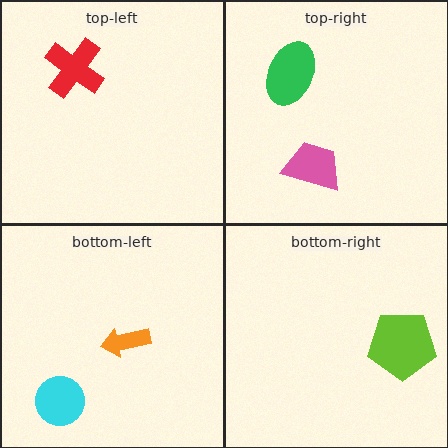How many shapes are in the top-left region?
1.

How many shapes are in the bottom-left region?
2.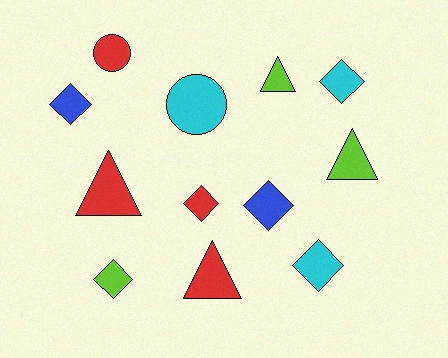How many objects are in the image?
There are 12 objects.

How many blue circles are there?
There are no blue circles.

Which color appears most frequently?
Red, with 4 objects.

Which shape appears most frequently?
Diamond, with 6 objects.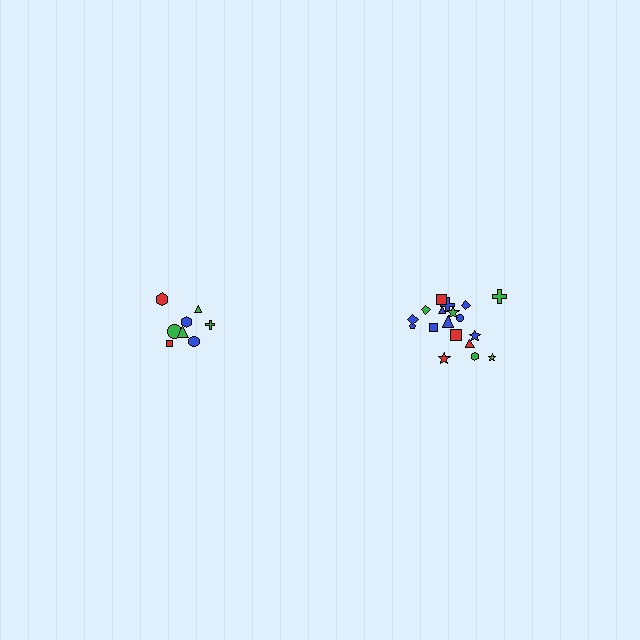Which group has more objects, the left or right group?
The right group.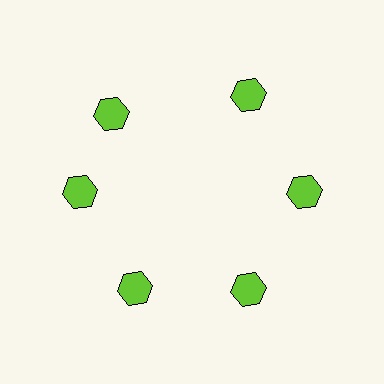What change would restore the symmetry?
The symmetry would be restored by rotating it back into even spacing with its neighbors so that all 6 hexagons sit at equal angles and equal distance from the center.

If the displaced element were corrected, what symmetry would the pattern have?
It would have 6-fold rotational symmetry — the pattern would map onto itself every 60 degrees.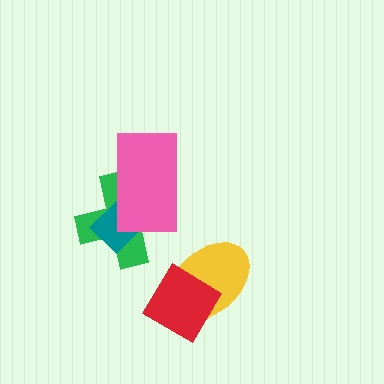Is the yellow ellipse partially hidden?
Yes, it is partially covered by another shape.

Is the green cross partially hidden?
Yes, it is partially covered by another shape.